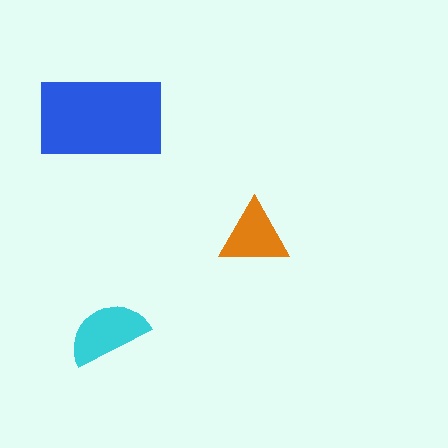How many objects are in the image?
There are 3 objects in the image.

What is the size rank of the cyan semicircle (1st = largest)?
2nd.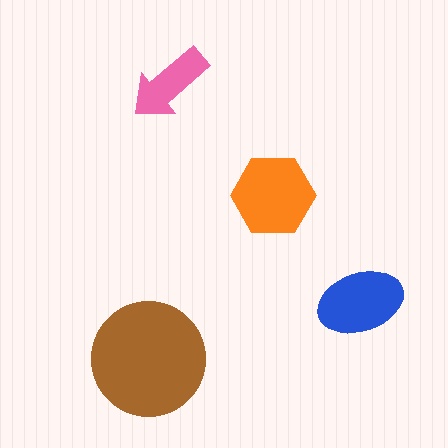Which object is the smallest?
The pink arrow.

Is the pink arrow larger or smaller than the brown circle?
Smaller.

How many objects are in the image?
There are 4 objects in the image.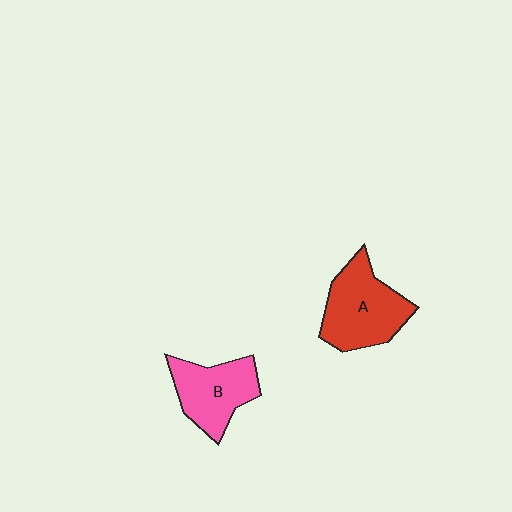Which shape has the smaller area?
Shape B (pink).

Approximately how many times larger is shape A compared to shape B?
Approximately 1.2 times.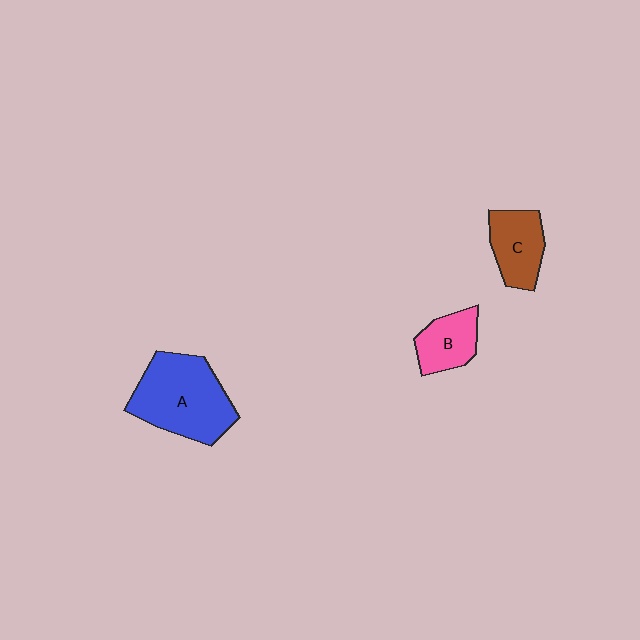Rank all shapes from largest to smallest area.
From largest to smallest: A (blue), C (brown), B (pink).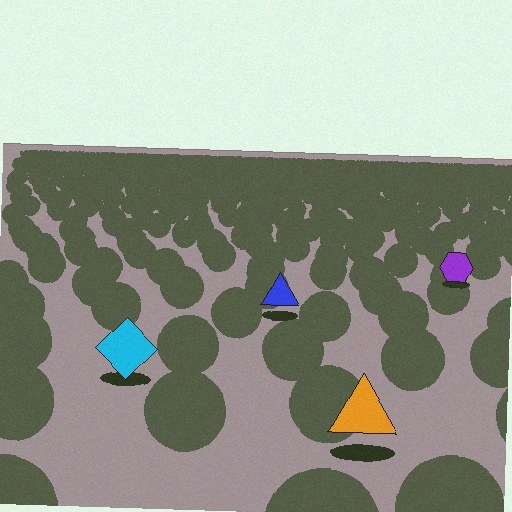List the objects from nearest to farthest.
From nearest to farthest: the orange triangle, the cyan diamond, the blue triangle, the purple hexagon.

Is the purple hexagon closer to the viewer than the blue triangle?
No. The blue triangle is closer — you can tell from the texture gradient: the ground texture is coarser near it.